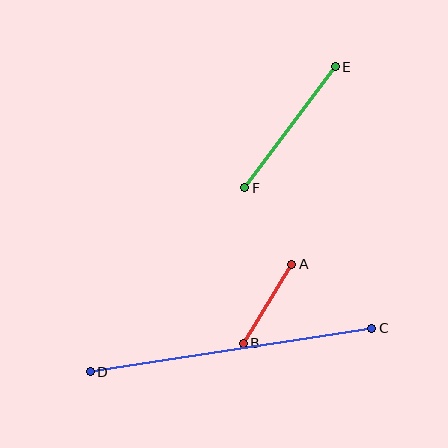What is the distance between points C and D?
The distance is approximately 285 pixels.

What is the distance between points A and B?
The distance is approximately 93 pixels.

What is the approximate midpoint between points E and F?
The midpoint is at approximately (290, 127) pixels.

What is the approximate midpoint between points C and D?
The midpoint is at approximately (231, 350) pixels.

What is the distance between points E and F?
The distance is approximately 151 pixels.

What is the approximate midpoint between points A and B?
The midpoint is at approximately (268, 304) pixels.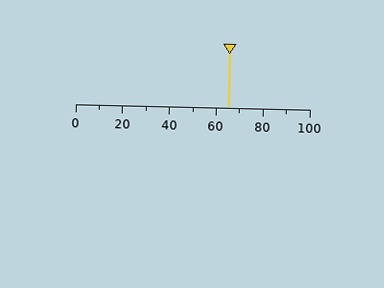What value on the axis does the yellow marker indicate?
The marker indicates approximately 65.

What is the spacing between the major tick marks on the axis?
The major ticks are spaced 20 apart.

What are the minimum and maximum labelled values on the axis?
The axis runs from 0 to 100.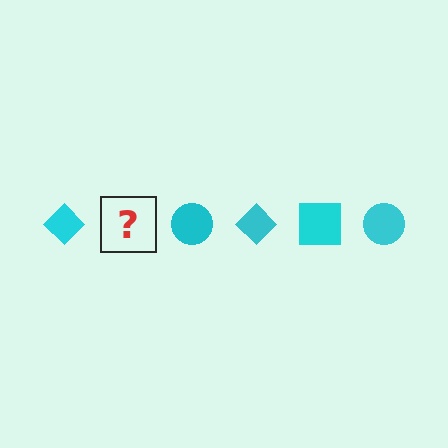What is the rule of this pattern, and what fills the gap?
The rule is that the pattern cycles through diamond, square, circle shapes in cyan. The gap should be filled with a cyan square.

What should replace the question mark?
The question mark should be replaced with a cyan square.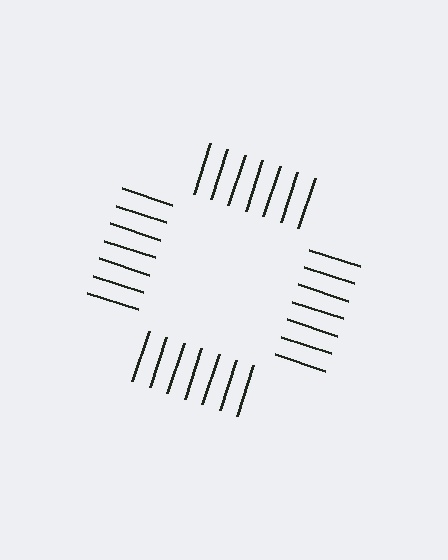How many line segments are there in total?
28 — 7 along each of the 4 edges.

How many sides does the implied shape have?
4 sides — the line-ends trace a square.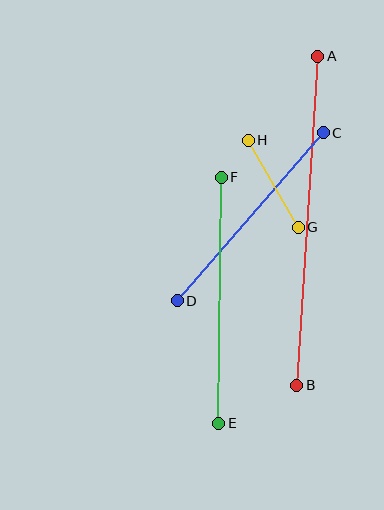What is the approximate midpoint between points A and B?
The midpoint is at approximately (307, 221) pixels.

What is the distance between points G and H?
The distance is approximately 100 pixels.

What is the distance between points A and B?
The distance is approximately 330 pixels.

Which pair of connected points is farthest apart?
Points A and B are farthest apart.